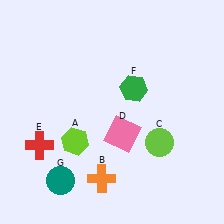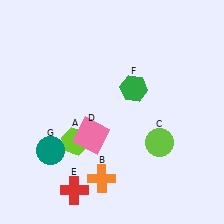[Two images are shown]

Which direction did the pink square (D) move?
The pink square (D) moved left.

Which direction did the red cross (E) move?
The red cross (E) moved down.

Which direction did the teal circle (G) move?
The teal circle (G) moved up.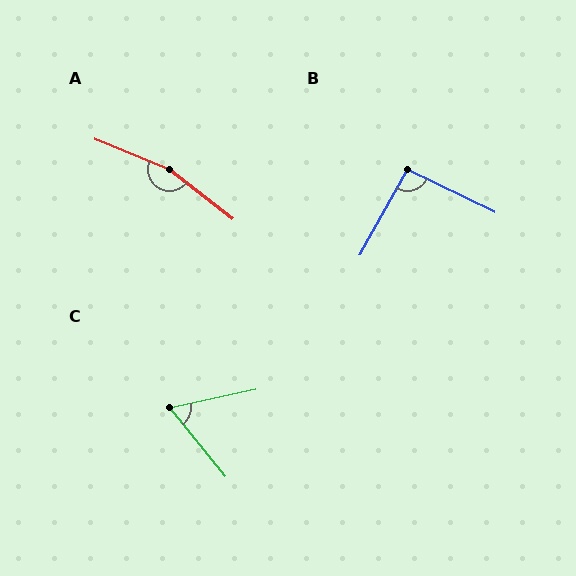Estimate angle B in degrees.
Approximately 93 degrees.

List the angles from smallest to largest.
C (63°), B (93°), A (164°).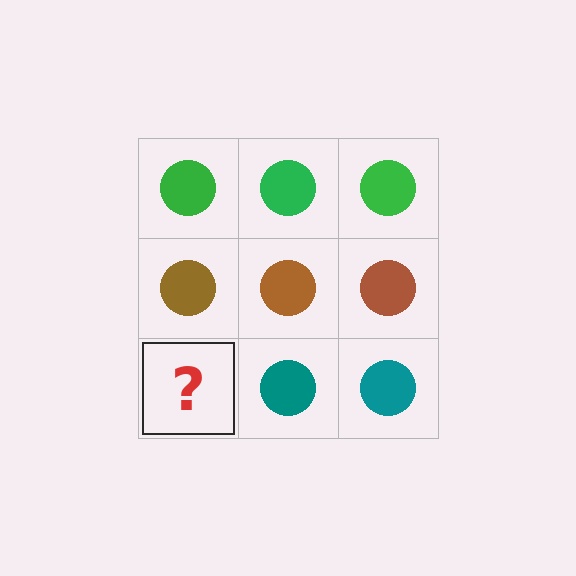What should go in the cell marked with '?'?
The missing cell should contain a teal circle.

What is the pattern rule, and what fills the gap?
The rule is that each row has a consistent color. The gap should be filled with a teal circle.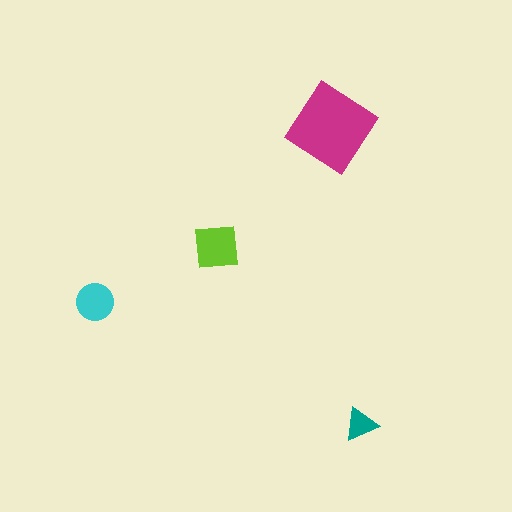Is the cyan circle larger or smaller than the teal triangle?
Larger.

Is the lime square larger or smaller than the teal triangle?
Larger.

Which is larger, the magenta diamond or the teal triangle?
The magenta diamond.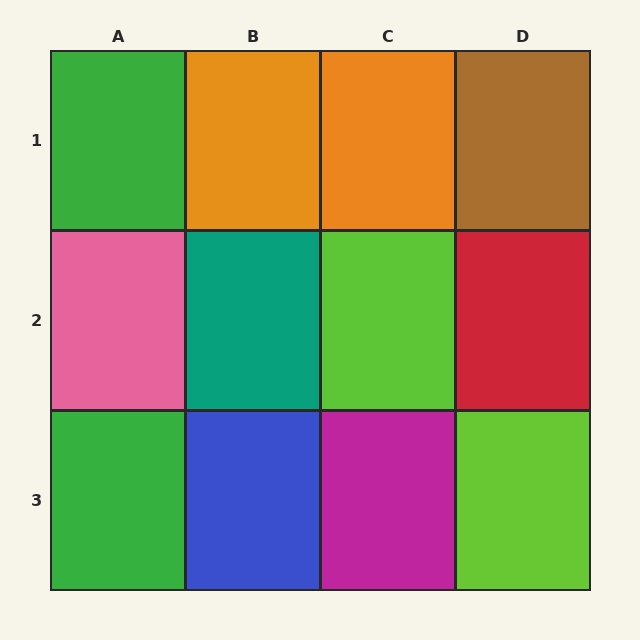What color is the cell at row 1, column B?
Orange.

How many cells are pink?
1 cell is pink.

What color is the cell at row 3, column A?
Green.